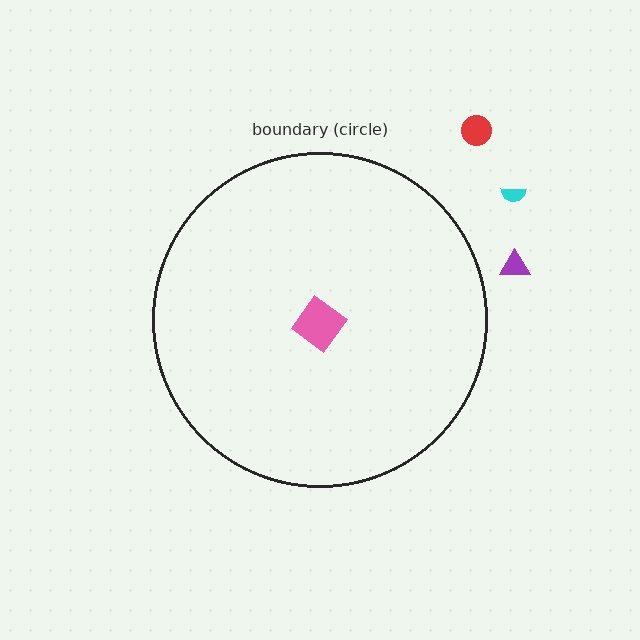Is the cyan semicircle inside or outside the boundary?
Outside.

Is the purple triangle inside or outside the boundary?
Outside.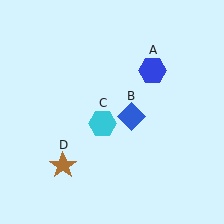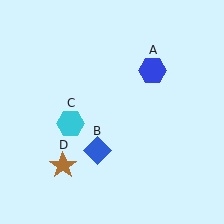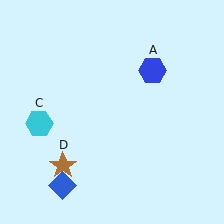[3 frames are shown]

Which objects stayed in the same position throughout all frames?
Blue hexagon (object A) and brown star (object D) remained stationary.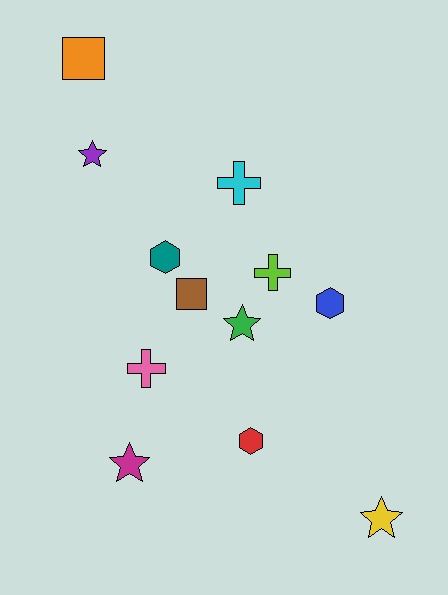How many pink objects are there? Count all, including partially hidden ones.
There is 1 pink object.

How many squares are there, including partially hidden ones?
There are 2 squares.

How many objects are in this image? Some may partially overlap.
There are 12 objects.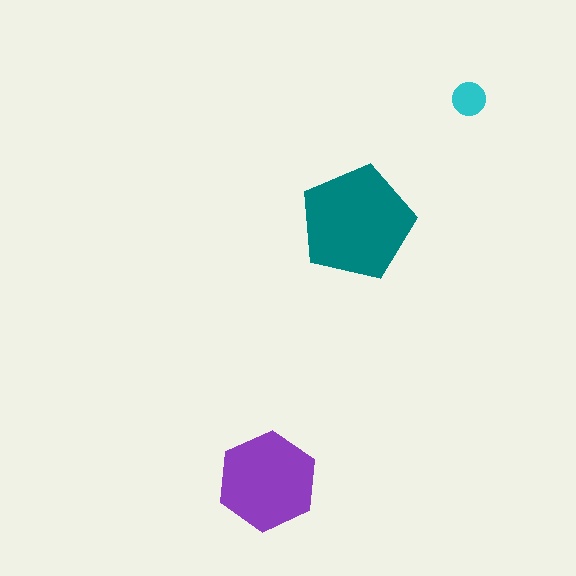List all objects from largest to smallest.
The teal pentagon, the purple hexagon, the cyan circle.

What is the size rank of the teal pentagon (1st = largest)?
1st.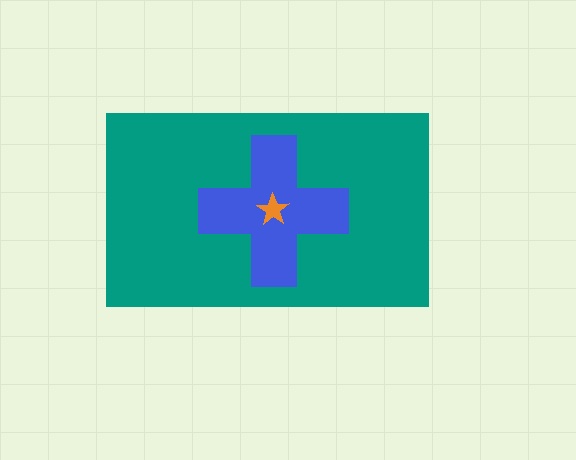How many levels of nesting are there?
3.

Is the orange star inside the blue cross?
Yes.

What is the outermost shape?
The teal rectangle.